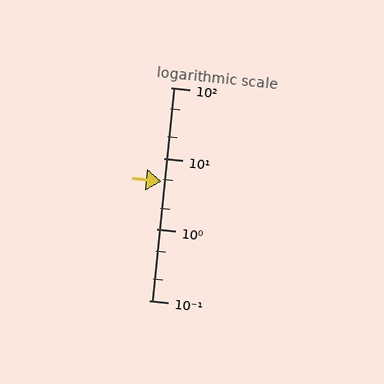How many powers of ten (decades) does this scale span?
The scale spans 3 decades, from 0.1 to 100.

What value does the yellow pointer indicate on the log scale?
The pointer indicates approximately 4.7.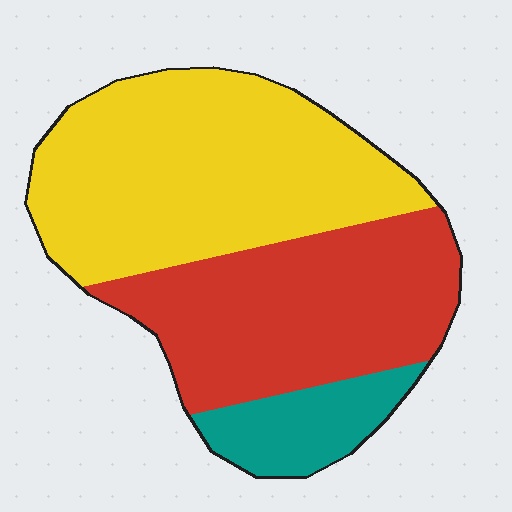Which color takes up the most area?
Yellow, at roughly 50%.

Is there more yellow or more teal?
Yellow.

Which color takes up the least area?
Teal, at roughly 10%.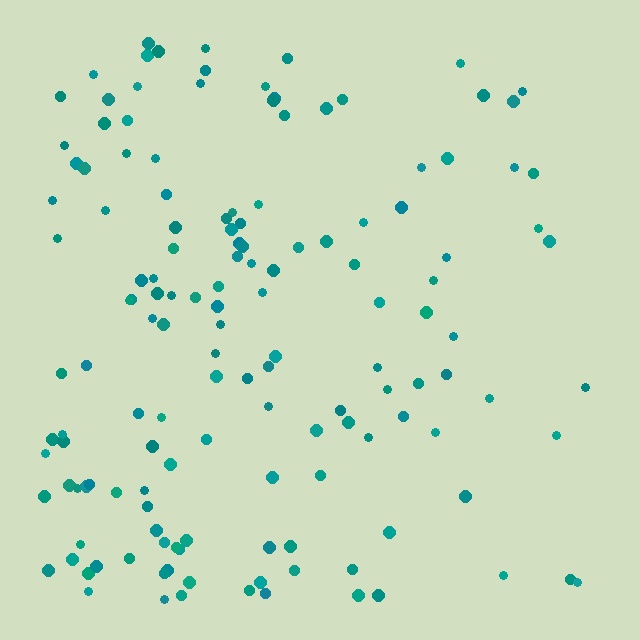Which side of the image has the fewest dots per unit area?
The right.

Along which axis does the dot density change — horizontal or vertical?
Horizontal.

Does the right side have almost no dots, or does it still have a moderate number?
Still a moderate number, just noticeably fewer than the left.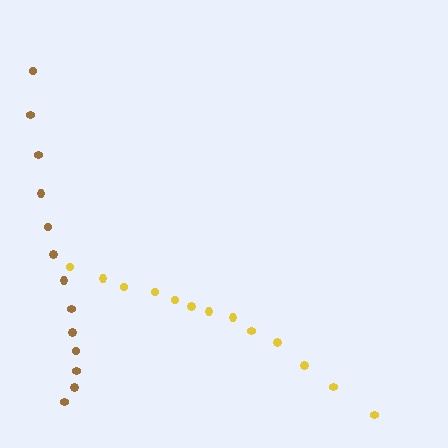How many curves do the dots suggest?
There are 2 distinct paths.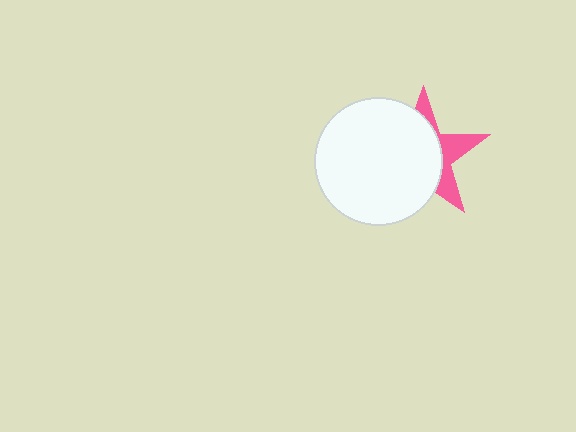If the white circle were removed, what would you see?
You would see the complete pink star.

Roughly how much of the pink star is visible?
A small part of it is visible (roughly 34%).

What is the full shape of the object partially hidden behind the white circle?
The partially hidden object is a pink star.